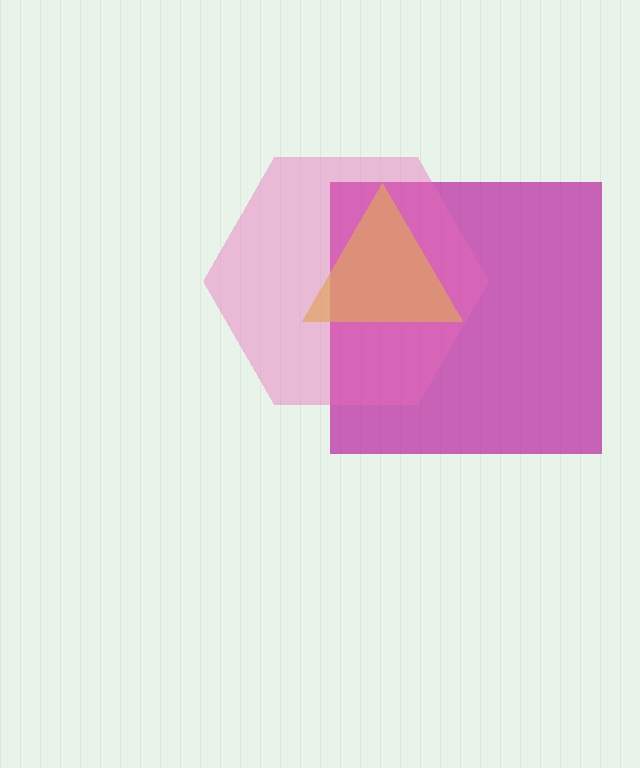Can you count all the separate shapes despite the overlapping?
Yes, there are 3 separate shapes.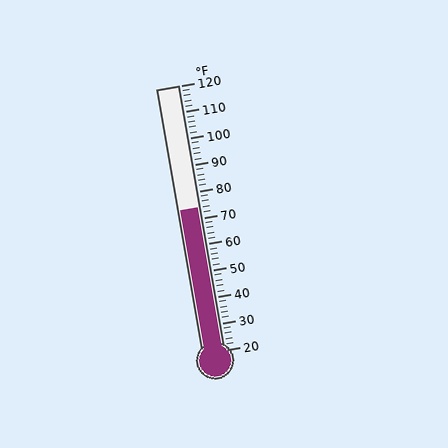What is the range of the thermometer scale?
The thermometer scale ranges from 20°F to 120°F.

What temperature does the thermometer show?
The thermometer shows approximately 74°F.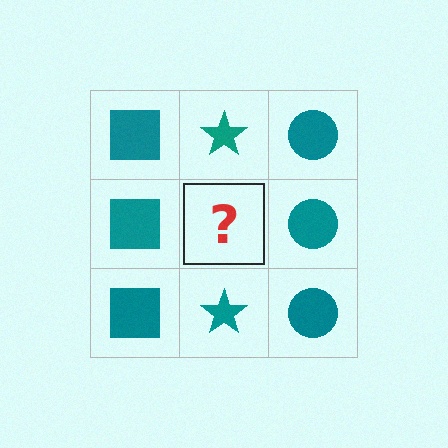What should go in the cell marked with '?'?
The missing cell should contain a teal star.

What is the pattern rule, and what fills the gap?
The rule is that each column has a consistent shape. The gap should be filled with a teal star.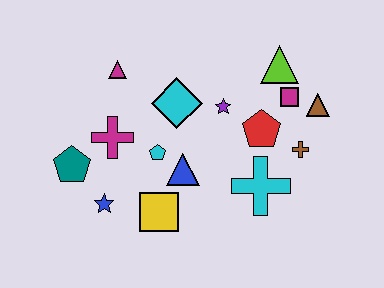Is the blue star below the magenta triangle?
Yes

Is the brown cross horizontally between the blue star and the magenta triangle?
No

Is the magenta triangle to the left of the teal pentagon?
No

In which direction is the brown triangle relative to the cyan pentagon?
The brown triangle is to the right of the cyan pentagon.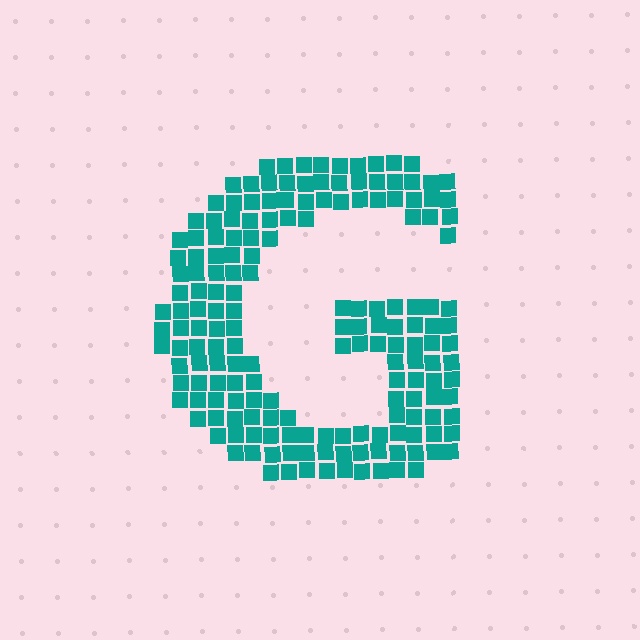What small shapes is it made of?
It is made of small squares.